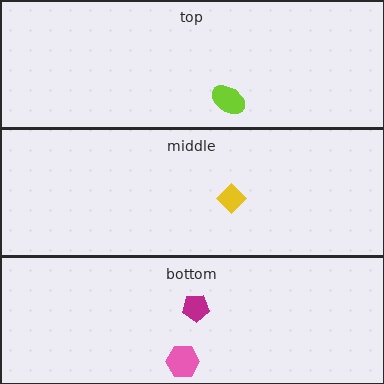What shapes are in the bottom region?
The magenta pentagon, the pink hexagon.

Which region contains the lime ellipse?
The top region.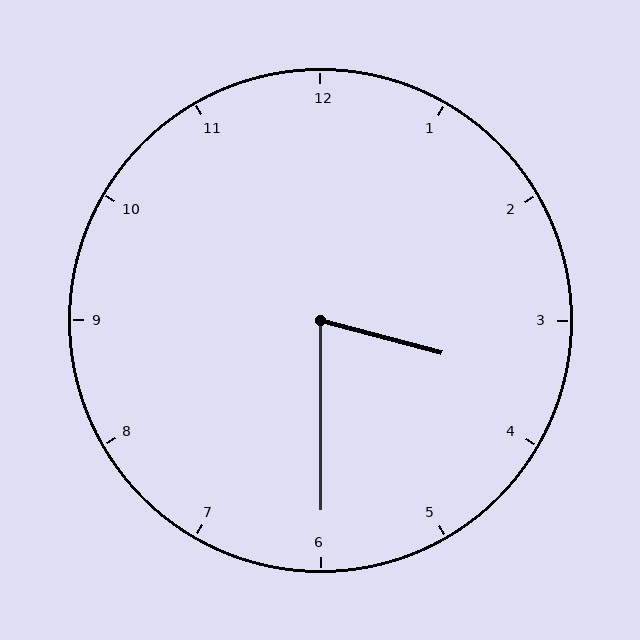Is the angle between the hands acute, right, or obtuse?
It is acute.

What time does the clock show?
3:30.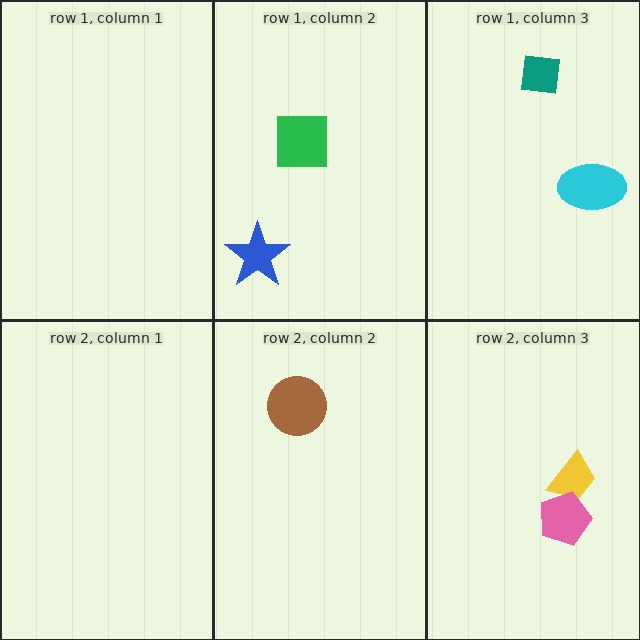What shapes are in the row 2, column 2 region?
The brown circle.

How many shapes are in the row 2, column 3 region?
2.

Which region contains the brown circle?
The row 2, column 2 region.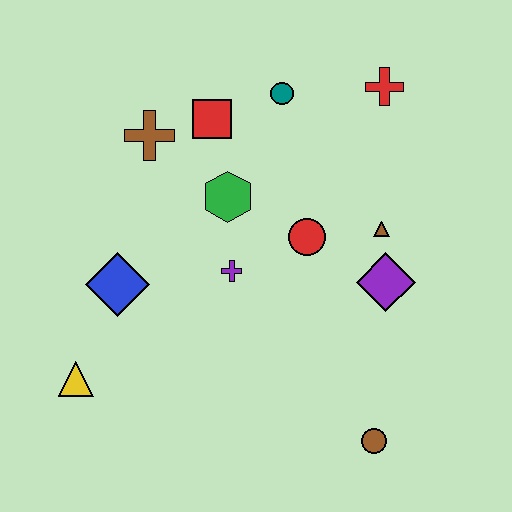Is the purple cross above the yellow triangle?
Yes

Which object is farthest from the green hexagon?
The brown circle is farthest from the green hexagon.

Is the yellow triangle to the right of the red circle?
No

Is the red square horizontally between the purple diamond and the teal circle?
No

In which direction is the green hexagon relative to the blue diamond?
The green hexagon is to the right of the blue diamond.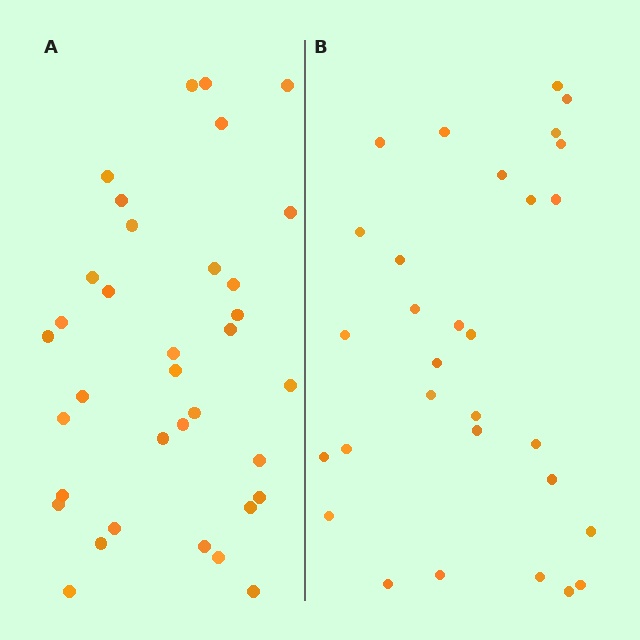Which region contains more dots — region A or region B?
Region A (the left region) has more dots.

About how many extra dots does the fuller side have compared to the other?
Region A has about 5 more dots than region B.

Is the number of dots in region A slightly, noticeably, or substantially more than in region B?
Region A has only slightly more — the two regions are fairly close. The ratio is roughly 1.2 to 1.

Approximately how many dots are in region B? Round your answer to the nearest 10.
About 30 dots.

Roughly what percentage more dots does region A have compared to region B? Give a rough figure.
About 15% more.